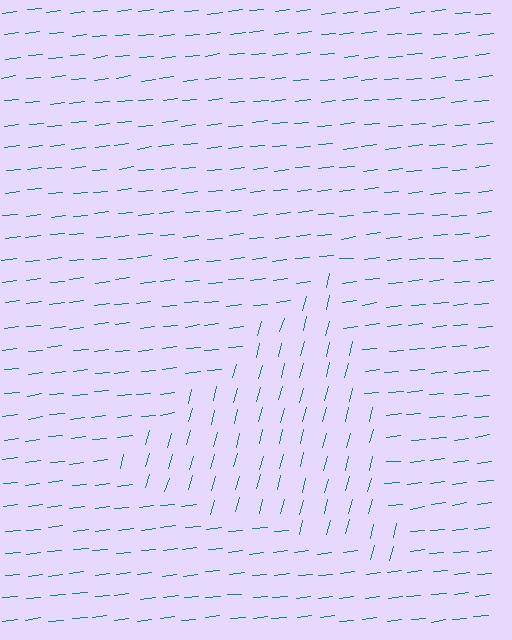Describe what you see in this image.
The image is filled with small teal line segments. A triangle region in the image has lines oriented differently from the surrounding lines, creating a visible texture boundary.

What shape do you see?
I see a triangle.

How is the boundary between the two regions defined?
The boundary is defined purely by a change in line orientation (approximately 69 degrees difference). All lines are the same color and thickness.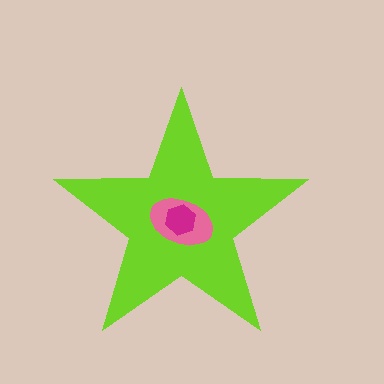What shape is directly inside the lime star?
The pink ellipse.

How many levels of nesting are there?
3.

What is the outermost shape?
The lime star.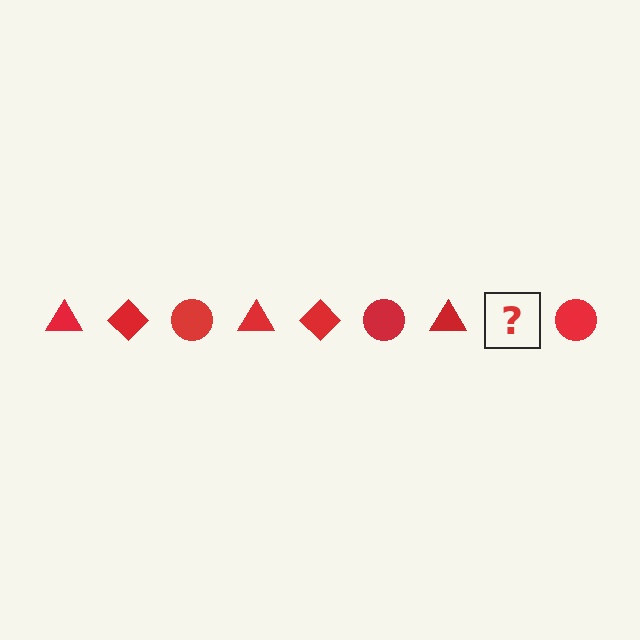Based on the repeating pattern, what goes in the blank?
The blank should be a red diamond.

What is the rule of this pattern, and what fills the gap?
The rule is that the pattern cycles through triangle, diamond, circle shapes in red. The gap should be filled with a red diamond.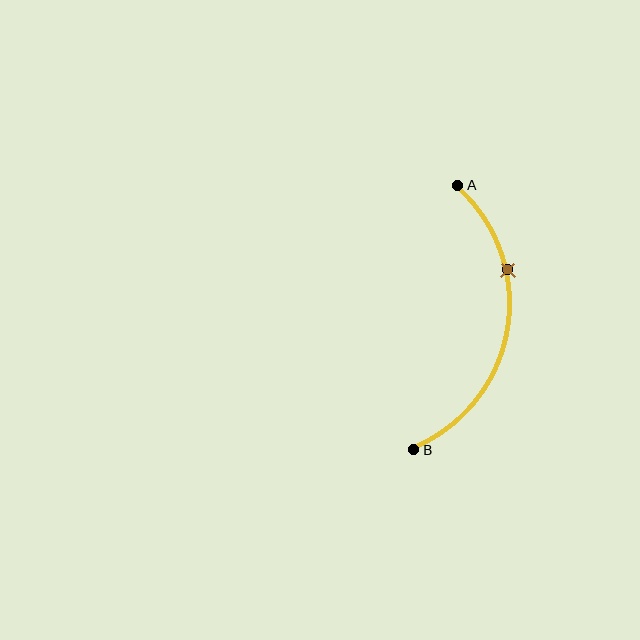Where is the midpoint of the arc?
The arc midpoint is the point on the curve farthest from the straight line joining A and B. It sits to the right of that line.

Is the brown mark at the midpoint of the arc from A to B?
No. The brown mark lies on the arc but is closer to endpoint A. The arc midpoint would be at the point on the curve equidistant along the arc from both A and B.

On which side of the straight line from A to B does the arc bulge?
The arc bulges to the right of the straight line connecting A and B.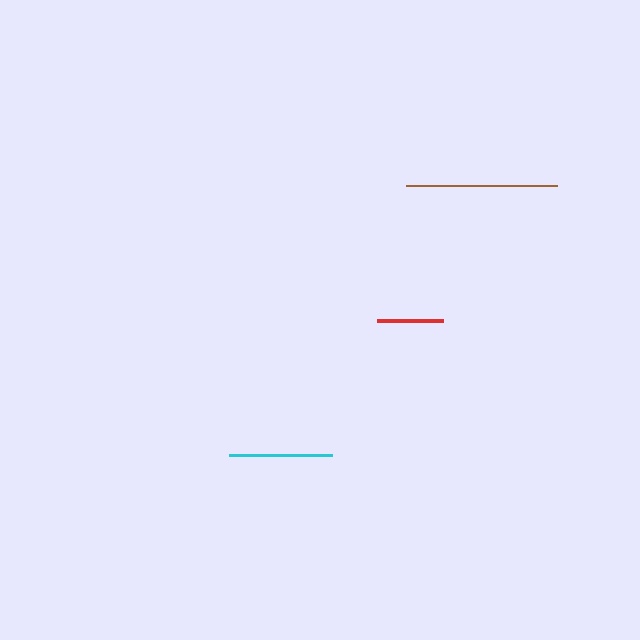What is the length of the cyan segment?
The cyan segment is approximately 103 pixels long.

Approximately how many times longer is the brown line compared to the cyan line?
The brown line is approximately 1.5 times the length of the cyan line.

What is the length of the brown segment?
The brown segment is approximately 150 pixels long.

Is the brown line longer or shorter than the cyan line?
The brown line is longer than the cyan line.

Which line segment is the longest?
The brown line is the longest at approximately 150 pixels.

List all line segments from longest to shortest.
From longest to shortest: brown, cyan, red.